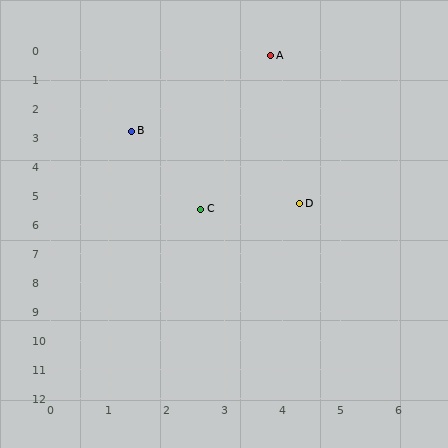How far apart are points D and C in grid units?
Points D and C are about 1.7 grid units apart.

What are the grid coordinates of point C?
Point C is at approximately (2.6, 5.5).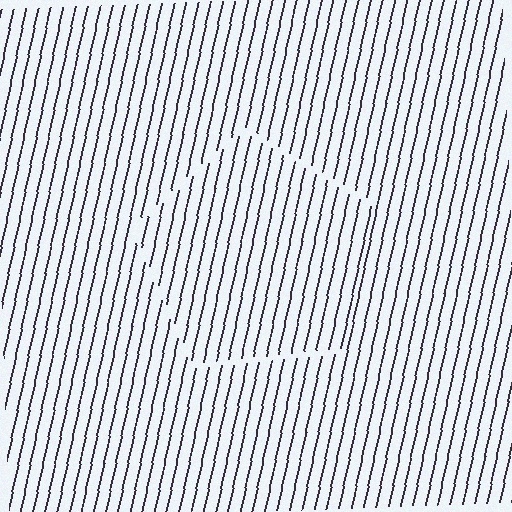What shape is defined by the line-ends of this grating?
An illusory pentagon. The interior of the shape contains the same grating, shifted by half a period — the contour is defined by the phase discontinuity where line-ends from the inner and outer gratings abut.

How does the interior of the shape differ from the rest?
The interior of the shape contains the same grating, shifted by half a period — the contour is defined by the phase discontinuity where line-ends from the inner and outer gratings abut.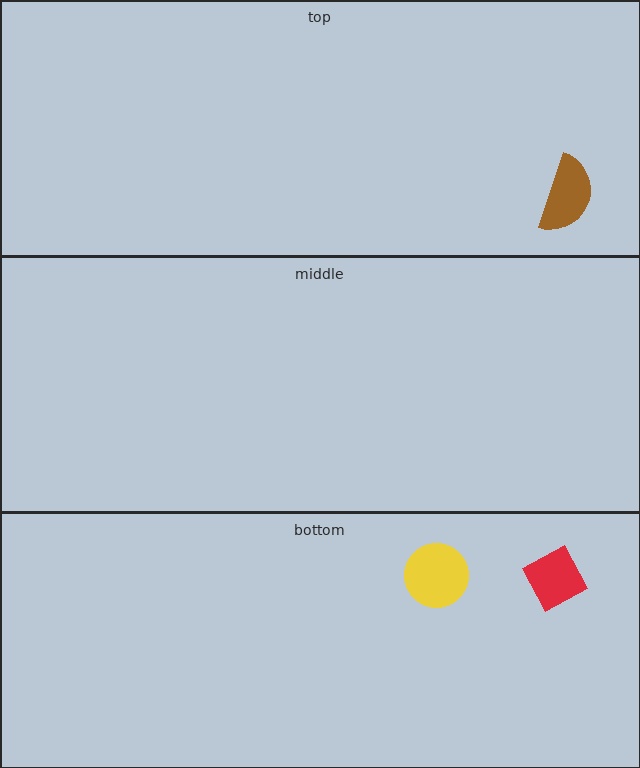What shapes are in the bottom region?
The yellow circle, the red diamond.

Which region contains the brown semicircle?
The top region.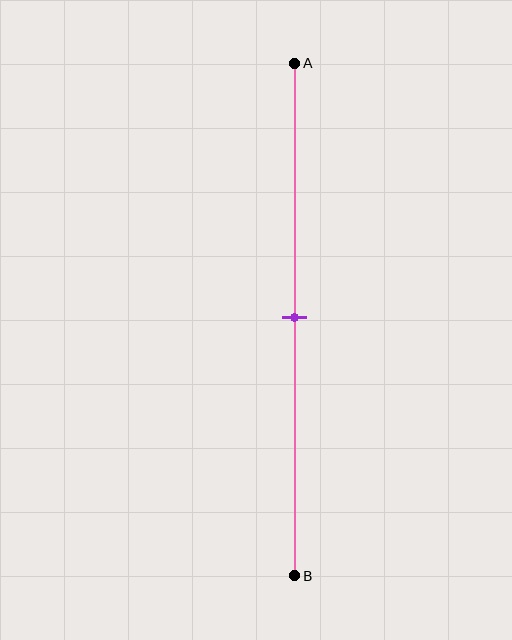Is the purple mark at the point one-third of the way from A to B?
No, the mark is at about 50% from A, not at the 33% one-third point.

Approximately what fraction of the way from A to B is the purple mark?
The purple mark is approximately 50% of the way from A to B.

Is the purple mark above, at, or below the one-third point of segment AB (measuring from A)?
The purple mark is below the one-third point of segment AB.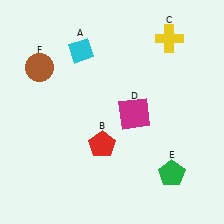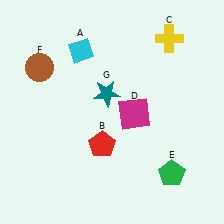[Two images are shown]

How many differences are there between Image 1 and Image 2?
There is 1 difference between the two images.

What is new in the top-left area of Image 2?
A teal star (G) was added in the top-left area of Image 2.